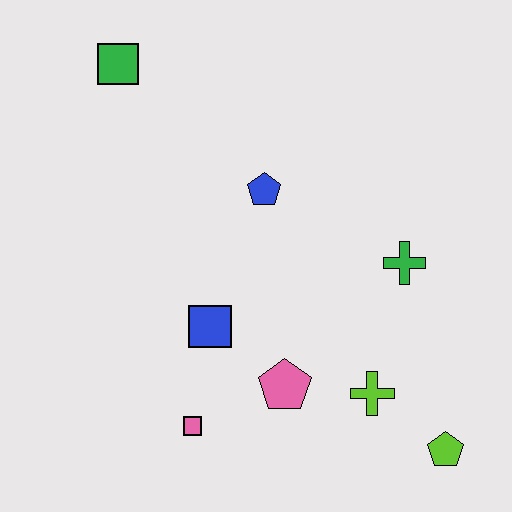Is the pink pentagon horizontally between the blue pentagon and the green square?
No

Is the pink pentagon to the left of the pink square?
No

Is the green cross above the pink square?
Yes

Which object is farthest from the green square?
The lime pentagon is farthest from the green square.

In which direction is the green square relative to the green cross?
The green square is to the left of the green cross.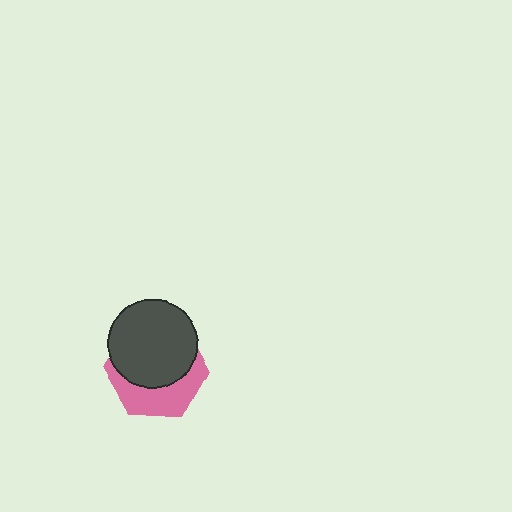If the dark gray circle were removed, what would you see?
You would see the complete pink hexagon.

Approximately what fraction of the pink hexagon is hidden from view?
Roughly 60% of the pink hexagon is hidden behind the dark gray circle.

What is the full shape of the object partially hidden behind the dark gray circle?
The partially hidden object is a pink hexagon.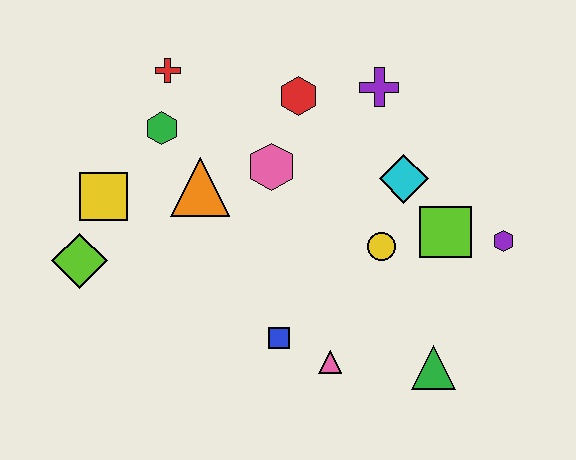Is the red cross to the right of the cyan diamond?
No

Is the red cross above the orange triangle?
Yes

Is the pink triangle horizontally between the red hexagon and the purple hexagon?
Yes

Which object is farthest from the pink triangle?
The red cross is farthest from the pink triangle.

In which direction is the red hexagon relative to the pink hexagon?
The red hexagon is above the pink hexagon.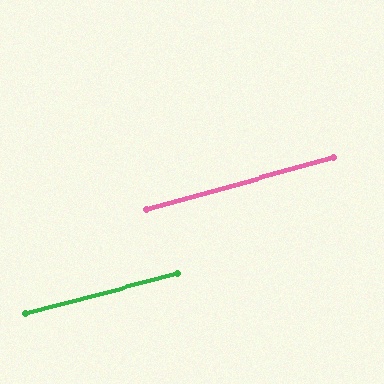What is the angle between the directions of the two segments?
Approximately 1 degree.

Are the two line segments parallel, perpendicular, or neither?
Parallel — their directions differ by only 1.1°.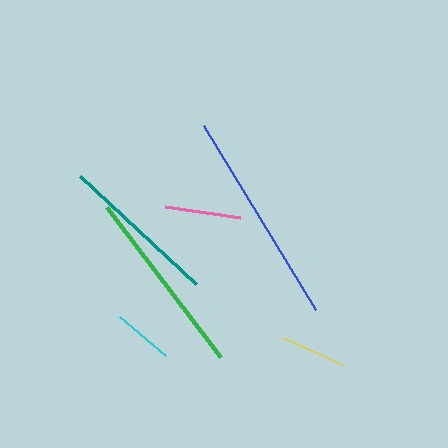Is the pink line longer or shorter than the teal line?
The teal line is longer than the pink line.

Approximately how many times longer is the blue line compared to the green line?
The blue line is approximately 1.1 times the length of the green line.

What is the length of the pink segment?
The pink segment is approximately 76 pixels long.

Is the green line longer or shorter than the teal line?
The green line is longer than the teal line.